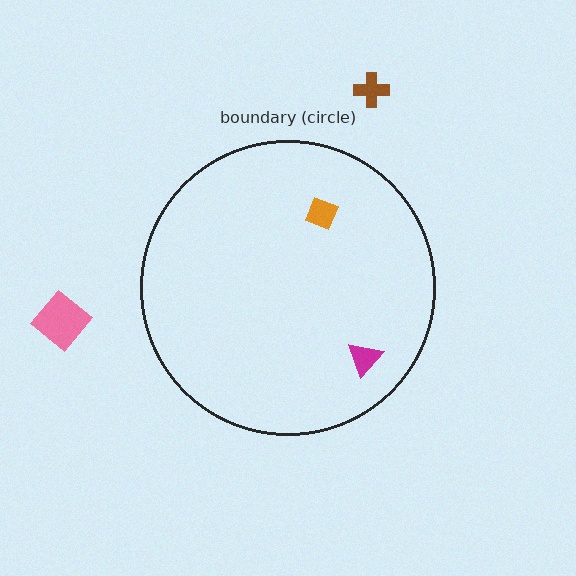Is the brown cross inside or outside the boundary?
Outside.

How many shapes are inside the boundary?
2 inside, 2 outside.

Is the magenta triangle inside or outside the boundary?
Inside.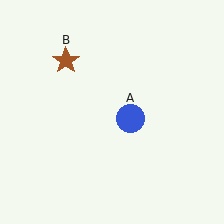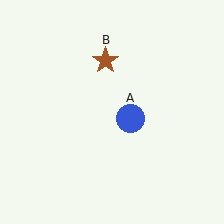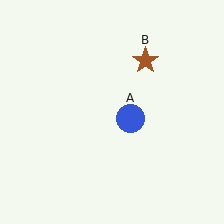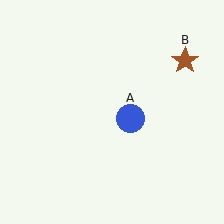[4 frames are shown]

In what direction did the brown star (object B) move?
The brown star (object B) moved right.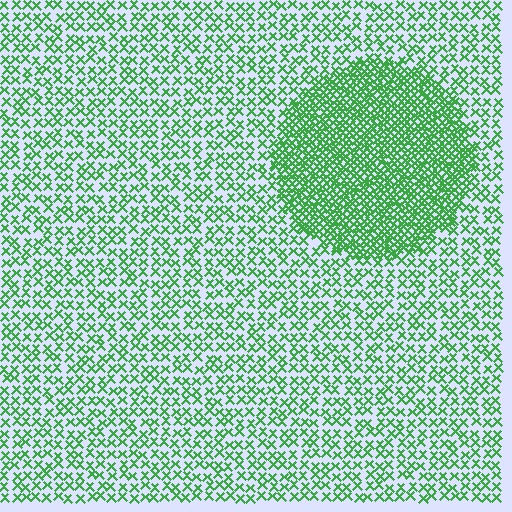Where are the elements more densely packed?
The elements are more densely packed inside the circle boundary.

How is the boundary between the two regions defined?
The boundary is defined by a change in element density (approximately 2.5x ratio). All elements are the same color, size, and shape.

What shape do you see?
I see a circle.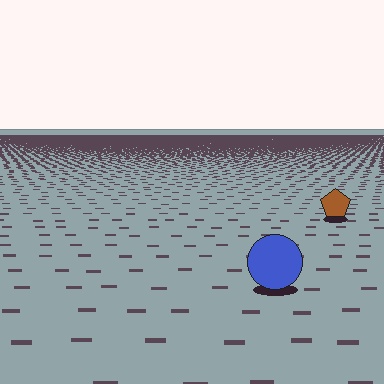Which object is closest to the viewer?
The blue circle is closest. The texture marks near it are larger and more spread out.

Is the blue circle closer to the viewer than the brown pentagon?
Yes. The blue circle is closer — you can tell from the texture gradient: the ground texture is coarser near it.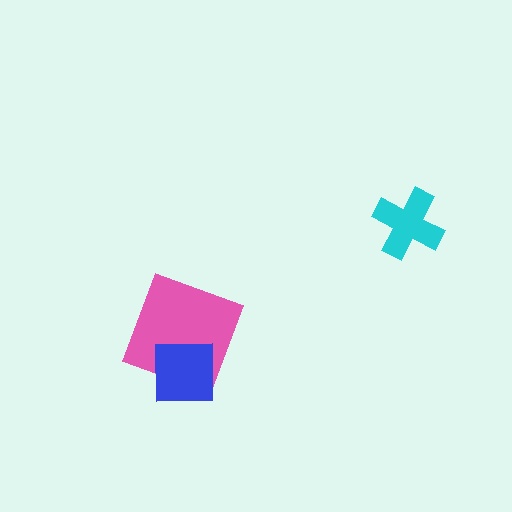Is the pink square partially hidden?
Yes, it is partially covered by another shape.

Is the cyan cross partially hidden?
No, no other shape covers it.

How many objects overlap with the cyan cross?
0 objects overlap with the cyan cross.